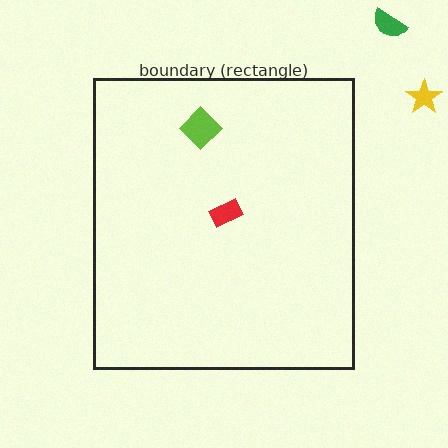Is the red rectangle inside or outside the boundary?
Inside.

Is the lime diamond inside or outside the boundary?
Inside.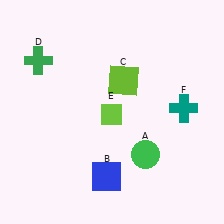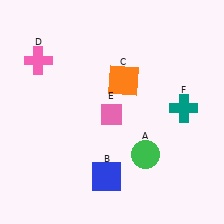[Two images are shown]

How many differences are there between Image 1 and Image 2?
There are 3 differences between the two images.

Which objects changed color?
C changed from lime to orange. D changed from green to pink. E changed from lime to pink.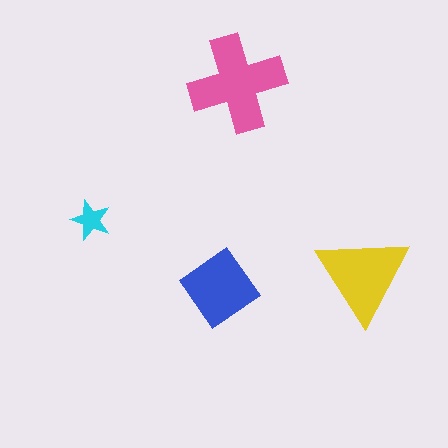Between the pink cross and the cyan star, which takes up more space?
The pink cross.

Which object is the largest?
The pink cross.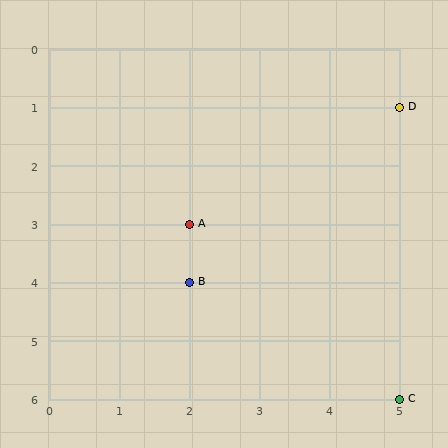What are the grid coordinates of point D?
Point D is at grid coordinates (5, 1).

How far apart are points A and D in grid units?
Points A and D are 3 columns and 2 rows apart (about 3.6 grid units diagonally).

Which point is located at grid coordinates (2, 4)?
Point B is at (2, 4).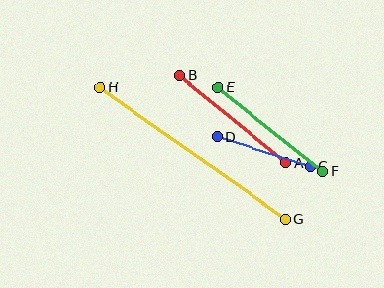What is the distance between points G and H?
The distance is approximately 227 pixels.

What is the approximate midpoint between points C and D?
The midpoint is at approximately (264, 152) pixels.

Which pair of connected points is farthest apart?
Points G and H are farthest apart.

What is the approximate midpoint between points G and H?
The midpoint is at approximately (193, 153) pixels.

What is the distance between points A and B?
The distance is approximately 137 pixels.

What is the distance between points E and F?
The distance is approximately 134 pixels.